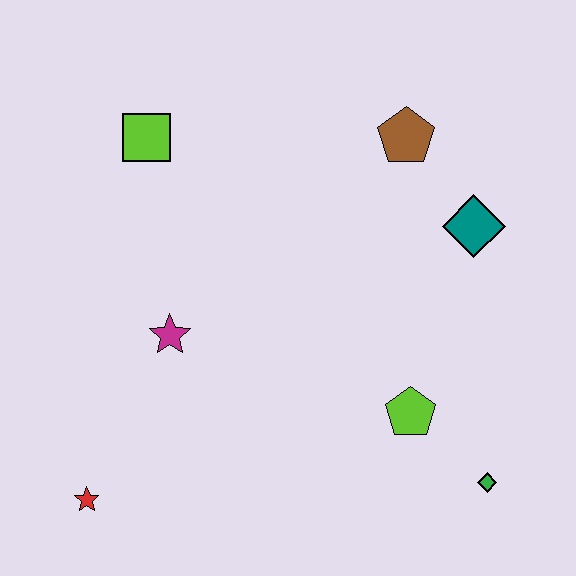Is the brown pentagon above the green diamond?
Yes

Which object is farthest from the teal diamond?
The red star is farthest from the teal diamond.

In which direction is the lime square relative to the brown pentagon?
The lime square is to the left of the brown pentagon.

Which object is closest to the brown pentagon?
The teal diamond is closest to the brown pentagon.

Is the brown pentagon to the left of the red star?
No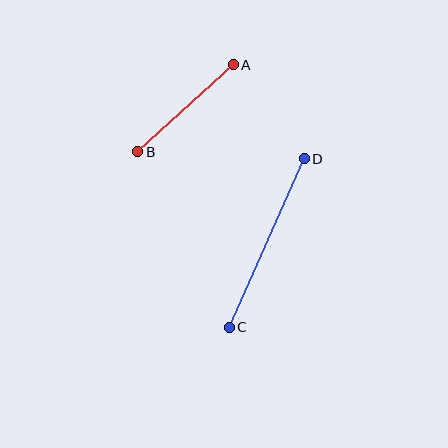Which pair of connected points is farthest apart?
Points C and D are farthest apart.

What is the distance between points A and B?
The distance is approximately 129 pixels.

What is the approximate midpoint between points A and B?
The midpoint is at approximately (186, 108) pixels.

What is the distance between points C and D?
The distance is approximately 184 pixels.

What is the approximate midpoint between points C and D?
The midpoint is at approximately (267, 243) pixels.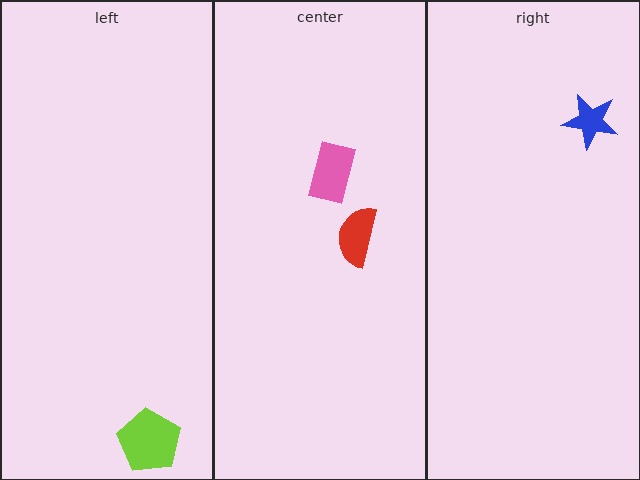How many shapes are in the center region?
2.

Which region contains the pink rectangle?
The center region.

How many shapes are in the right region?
1.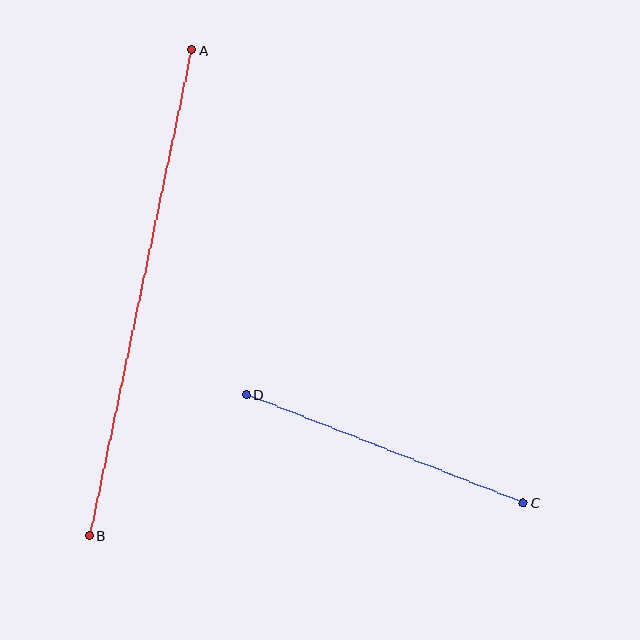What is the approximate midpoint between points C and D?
The midpoint is at approximately (385, 449) pixels.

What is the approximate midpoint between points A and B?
The midpoint is at approximately (140, 293) pixels.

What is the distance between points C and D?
The distance is approximately 297 pixels.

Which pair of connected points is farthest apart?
Points A and B are farthest apart.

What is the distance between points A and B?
The distance is approximately 497 pixels.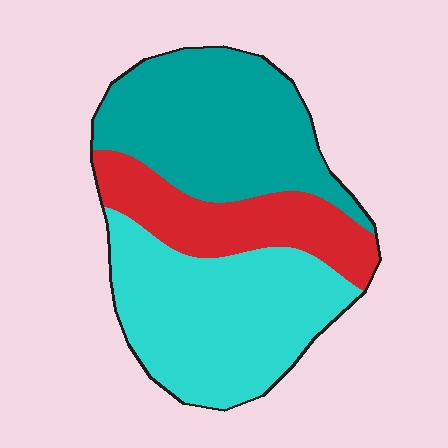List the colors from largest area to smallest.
From largest to smallest: cyan, teal, red.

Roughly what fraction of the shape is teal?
Teal takes up about three eighths (3/8) of the shape.